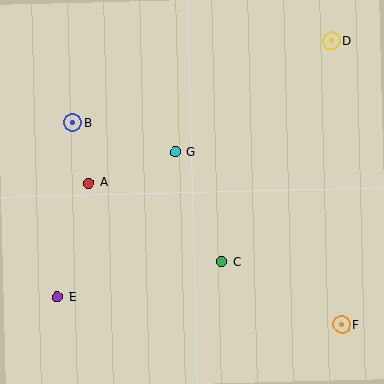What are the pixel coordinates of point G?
Point G is at (175, 152).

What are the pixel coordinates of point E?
Point E is at (57, 297).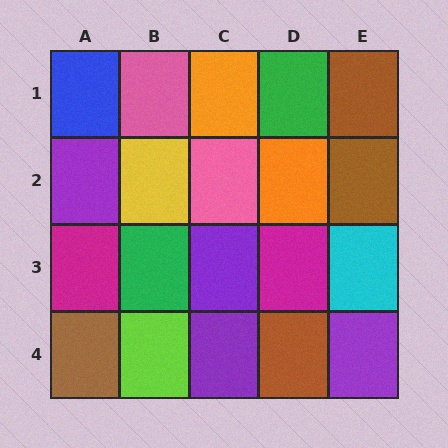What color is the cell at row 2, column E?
Brown.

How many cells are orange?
2 cells are orange.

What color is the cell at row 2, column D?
Orange.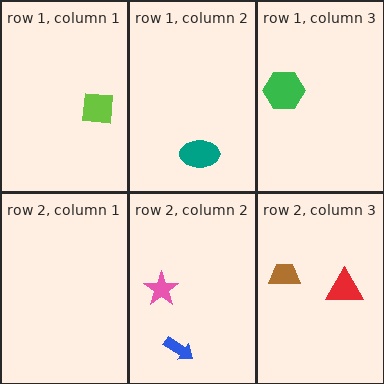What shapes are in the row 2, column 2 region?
The blue arrow, the pink star.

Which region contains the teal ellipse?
The row 1, column 2 region.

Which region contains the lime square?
The row 1, column 1 region.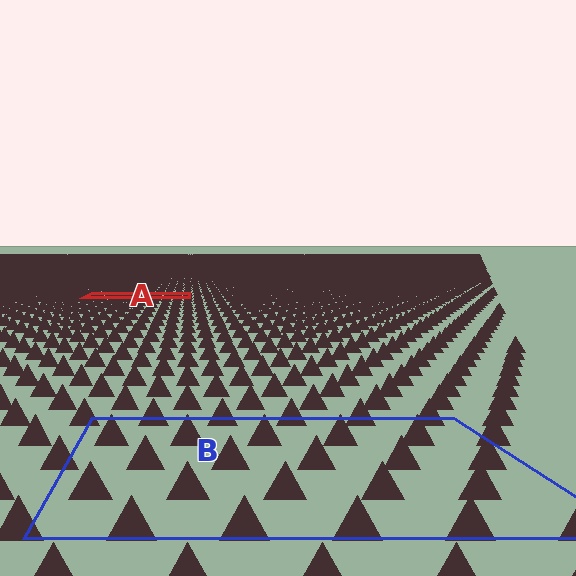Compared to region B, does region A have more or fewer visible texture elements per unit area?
Region A has more texture elements per unit area — they are packed more densely because it is farther away.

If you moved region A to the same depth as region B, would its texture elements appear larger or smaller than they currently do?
They would appear larger. At a closer depth, the same texture elements are projected at a bigger on-screen size.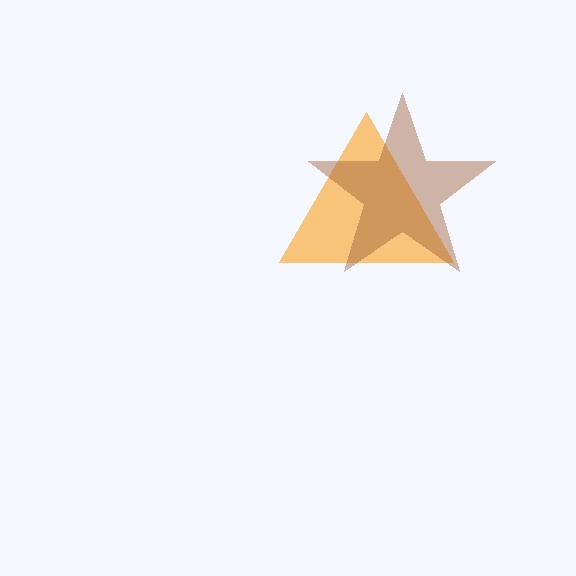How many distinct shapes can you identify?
There are 2 distinct shapes: an orange triangle, a brown star.